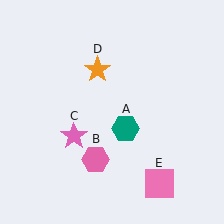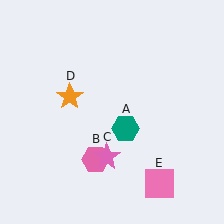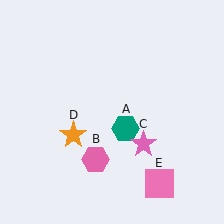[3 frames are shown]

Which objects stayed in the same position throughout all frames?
Teal hexagon (object A) and pink hexagon (object B) and pink square (object E) remained stationary.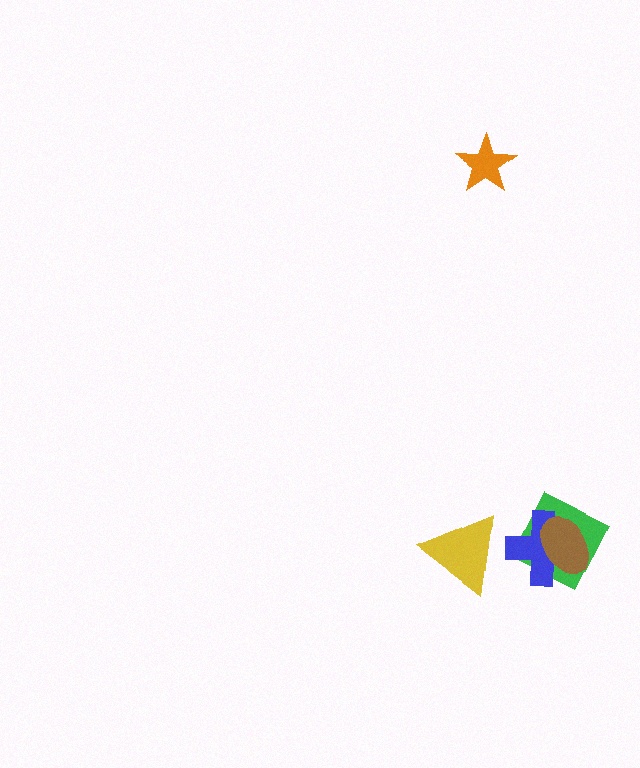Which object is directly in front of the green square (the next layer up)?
The blue cross is directly in front of the green square.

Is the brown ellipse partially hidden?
No, no other shape covers it.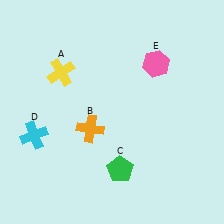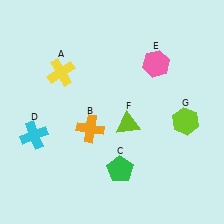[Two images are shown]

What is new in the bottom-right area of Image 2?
A lime triangle (F) was added in the bottom-right area of Image 2.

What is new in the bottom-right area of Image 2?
A lime hexagon (G) was added in the bottom-right area of Image 2.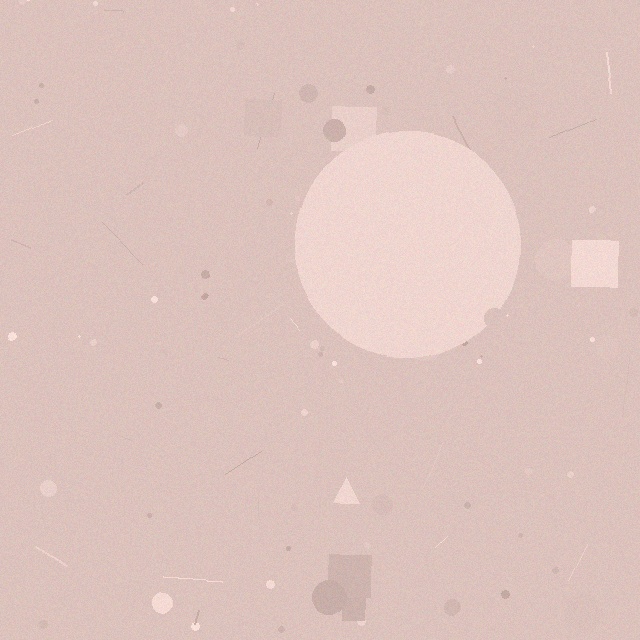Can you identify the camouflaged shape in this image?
The camouflaged shape is a circle.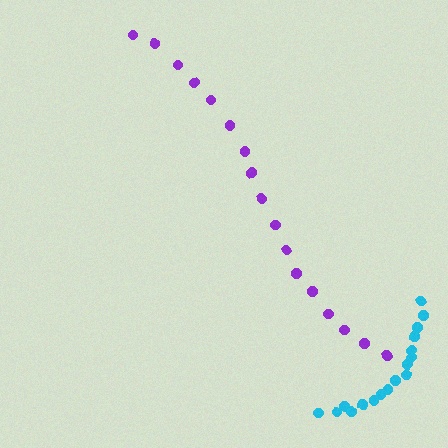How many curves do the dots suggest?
There are 2 distinct paths.